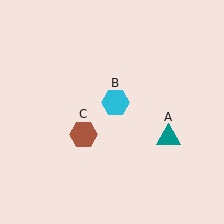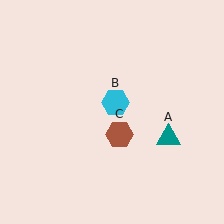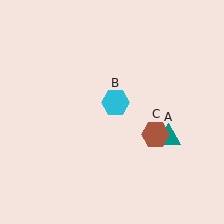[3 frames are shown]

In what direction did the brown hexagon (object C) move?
The brown hexagon (object C) moved right.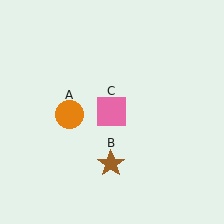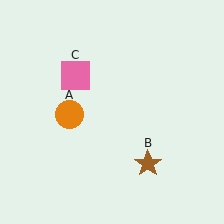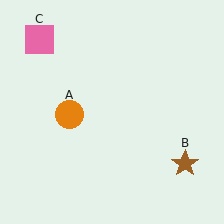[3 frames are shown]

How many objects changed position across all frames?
2 objects changed position: brown star (object B), pink square (object C).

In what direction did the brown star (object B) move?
The brown star (object B) moved right.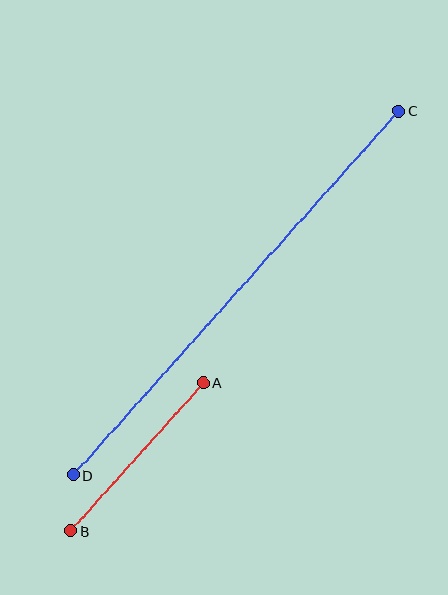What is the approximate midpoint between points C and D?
The midpoint is at approximately (236, 293) pixels.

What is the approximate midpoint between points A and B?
The midpoint is at approximately (137, 457) pixels.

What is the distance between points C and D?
The distance is approximately 488 pixels.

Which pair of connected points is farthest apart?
Points C and D are farthest apart.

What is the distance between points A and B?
The distance is approximately 199 pixels.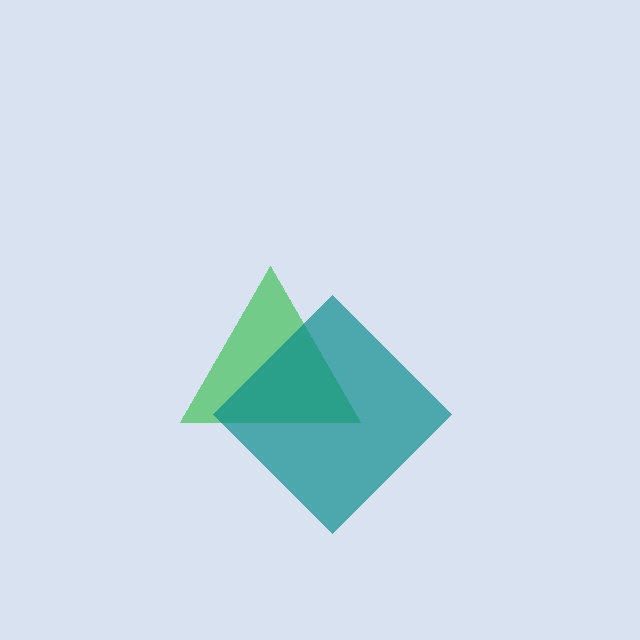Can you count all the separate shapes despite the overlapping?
Yes, there are 2 separate shapes.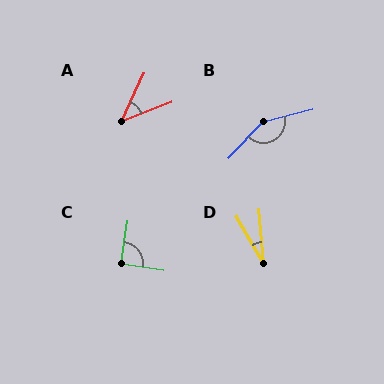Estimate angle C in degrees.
Approximately 90 degrees.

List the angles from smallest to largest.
D (26°), A (44°), C (90°), B (147°).